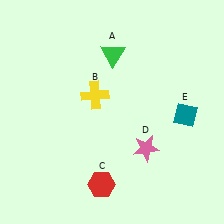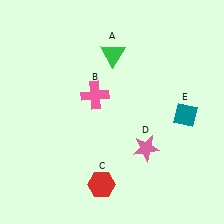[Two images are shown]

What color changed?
The cross (B) changed from yellow in Image 1 to pink in Image 2.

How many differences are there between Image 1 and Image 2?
There is 1 difference between the two images.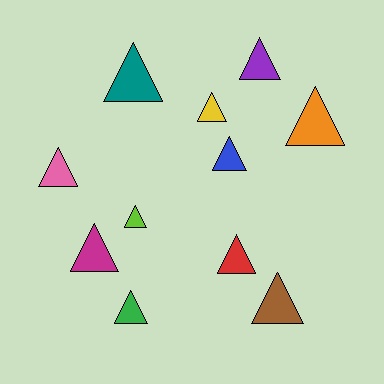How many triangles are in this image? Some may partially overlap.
There are 11 triangles.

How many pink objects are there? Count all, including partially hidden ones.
There is 1 pink object.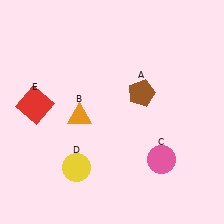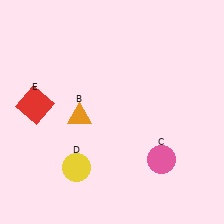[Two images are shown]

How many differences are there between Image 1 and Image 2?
There is 1 difference between the two images.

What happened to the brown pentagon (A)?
The brown pentagon (A) was removed in Image 2. It was in the top-right area of Image 1.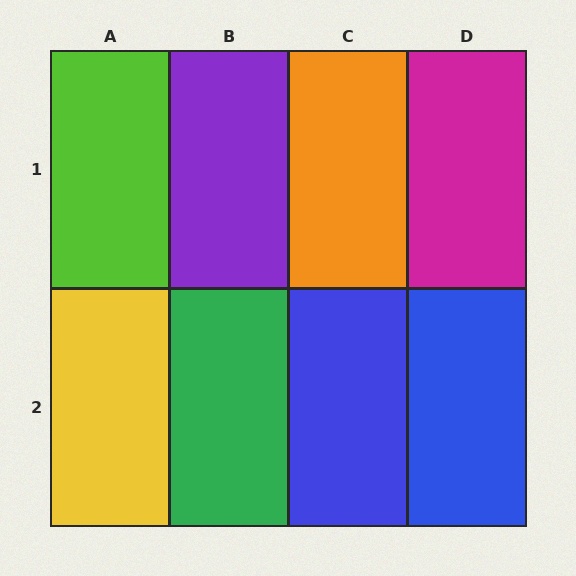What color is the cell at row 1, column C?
Orange.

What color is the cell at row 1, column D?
Magenta.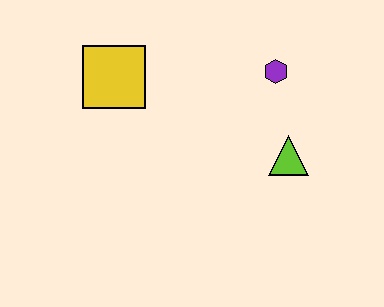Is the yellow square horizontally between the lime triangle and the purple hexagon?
No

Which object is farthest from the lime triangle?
The yellow square is farthest from the lime triangle.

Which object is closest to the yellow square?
The purple hexagon is closest to the yellow square.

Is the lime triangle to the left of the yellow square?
No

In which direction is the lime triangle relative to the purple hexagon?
The lime triangle is below the purple hexagon.